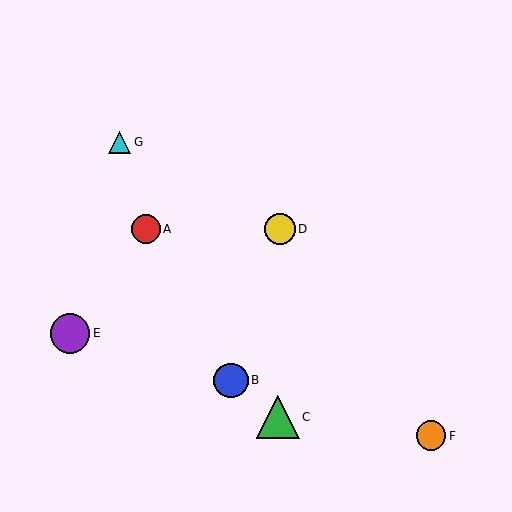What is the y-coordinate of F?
Object F is at y≈436.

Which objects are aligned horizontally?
Objects A, D are aligned horizontally.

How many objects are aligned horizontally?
2 objects (A, D) are aligned horizontally.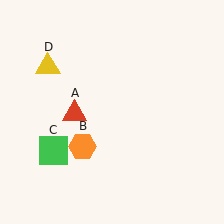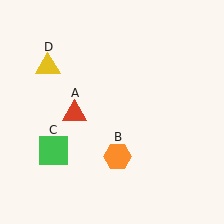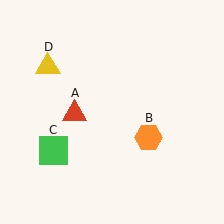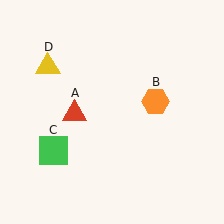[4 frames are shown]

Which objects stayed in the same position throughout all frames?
Red triangle (object A) and green square (object C) and yellow triangle (object D) remained stationary.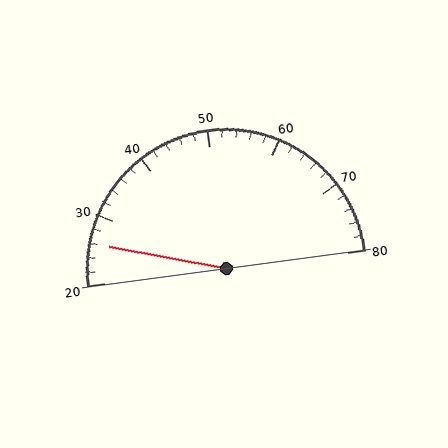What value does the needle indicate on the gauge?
The needle indicates approximately 26.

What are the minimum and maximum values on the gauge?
The gauge ranges from 20 to 80.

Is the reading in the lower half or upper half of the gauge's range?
The reading is in the lower half of the range (20 to 80).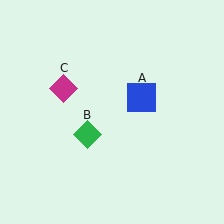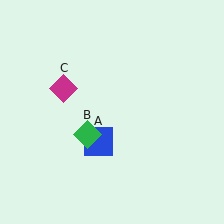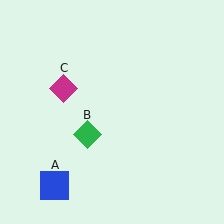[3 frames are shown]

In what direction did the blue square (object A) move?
The blue square (object A) moved down and to the left.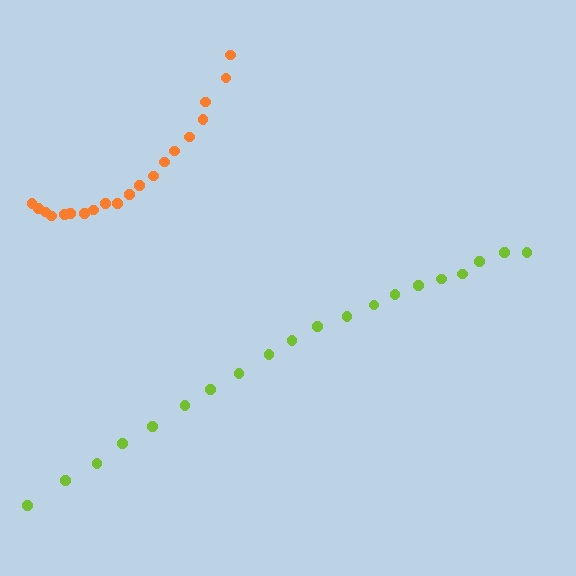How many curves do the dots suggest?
There are 2 distinct paths.